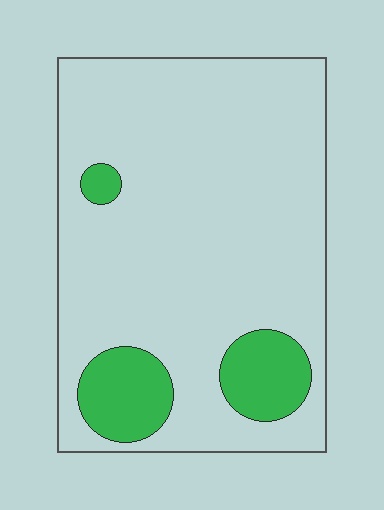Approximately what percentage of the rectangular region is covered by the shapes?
Approximately 15%.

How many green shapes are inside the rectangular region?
3.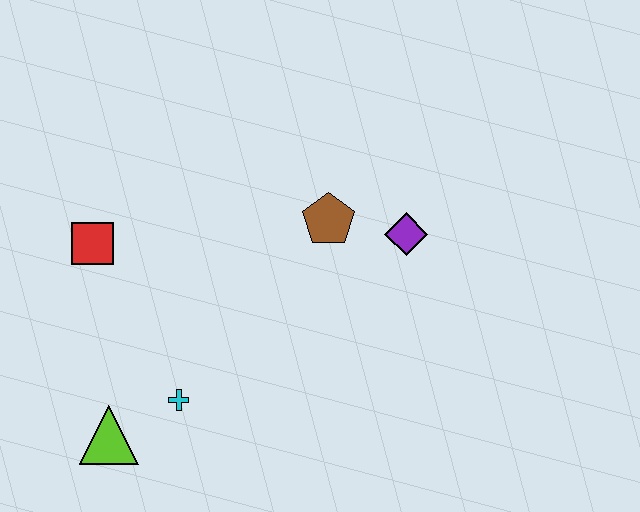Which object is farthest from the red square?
The purple diamond is farthest from the red square.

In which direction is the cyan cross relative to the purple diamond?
The cyan cross is to the left of the purple diamond.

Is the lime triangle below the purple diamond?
Yes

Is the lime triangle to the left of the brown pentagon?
Yes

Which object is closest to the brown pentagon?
The purple diamond is closest to the brown pentagon.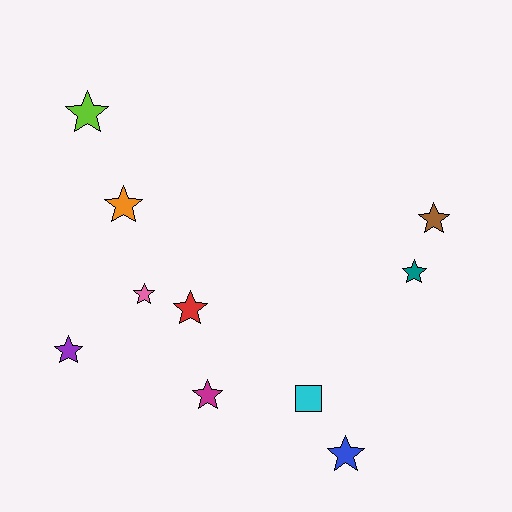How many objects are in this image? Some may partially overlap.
There are 10 objects.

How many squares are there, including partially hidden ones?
There is 1 square.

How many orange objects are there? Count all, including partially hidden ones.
There is 1 orange object.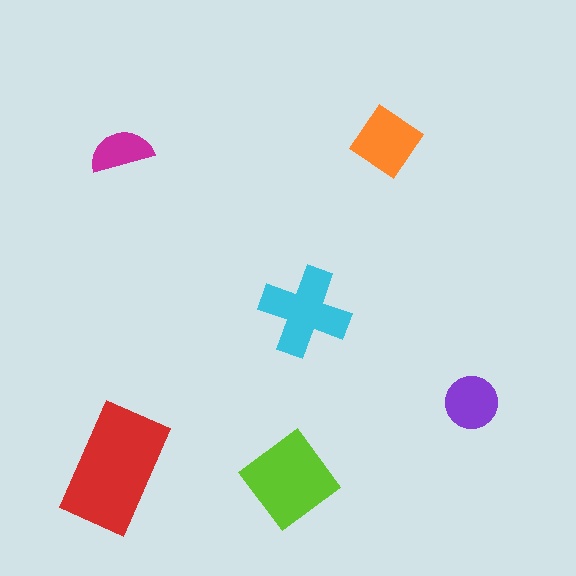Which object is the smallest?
The magenta semicircle.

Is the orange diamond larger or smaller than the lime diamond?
Smaller.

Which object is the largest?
The red rectangle.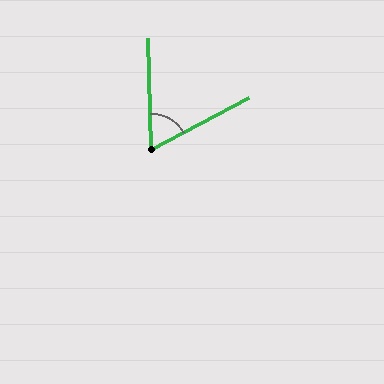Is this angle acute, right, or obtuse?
It is acute.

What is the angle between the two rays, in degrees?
Approximately 63 degrees.